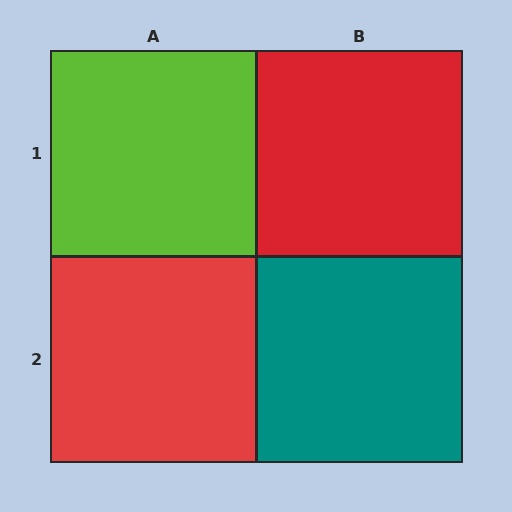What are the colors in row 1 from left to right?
Lime, red.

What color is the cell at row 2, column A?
Red.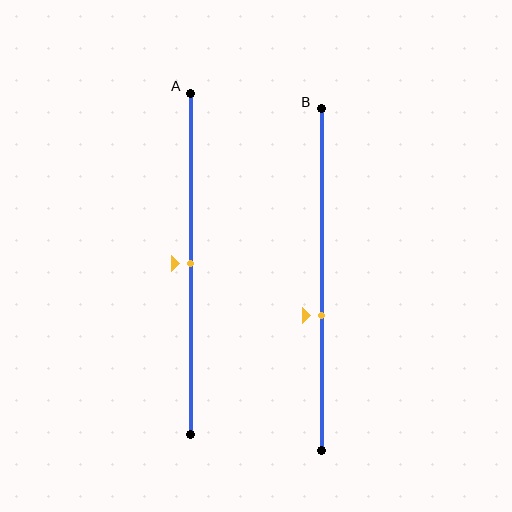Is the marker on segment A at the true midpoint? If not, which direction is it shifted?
Yes, the marker on segment A is at the true midpoint.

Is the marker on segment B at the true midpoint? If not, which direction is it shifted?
No, the marker on segment B is shifted downward by about 10% of the segment length.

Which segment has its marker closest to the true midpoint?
Segment A has its marker closest to the true midpoint.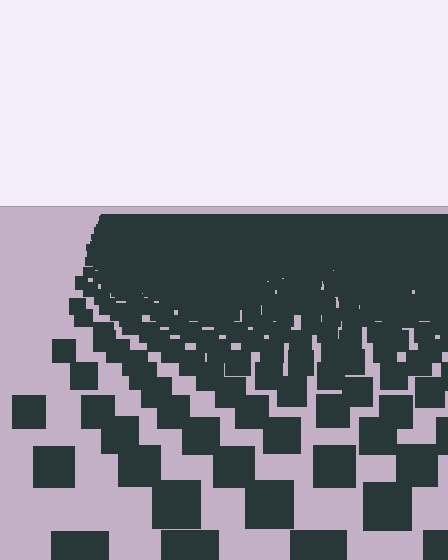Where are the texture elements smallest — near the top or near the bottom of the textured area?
Near the top.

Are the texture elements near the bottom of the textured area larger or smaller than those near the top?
Larger. Near the bottom, elements are closer to the viewer and appear at a bigger on-screen size.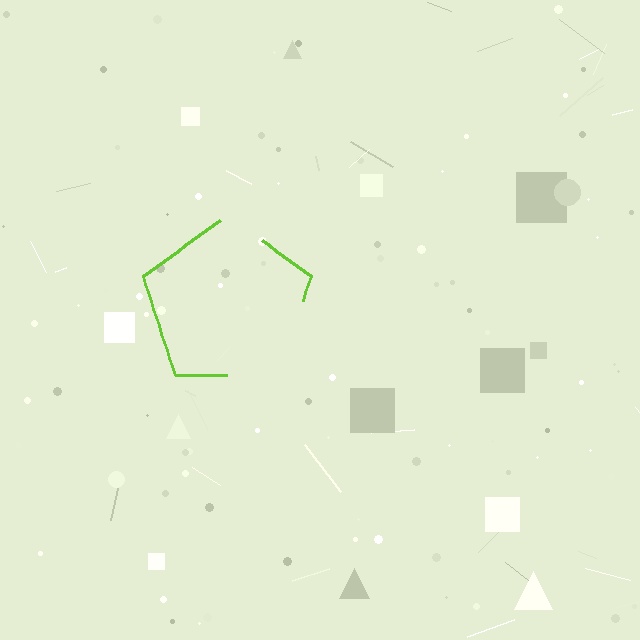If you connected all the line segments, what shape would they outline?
They would outline a pentagon.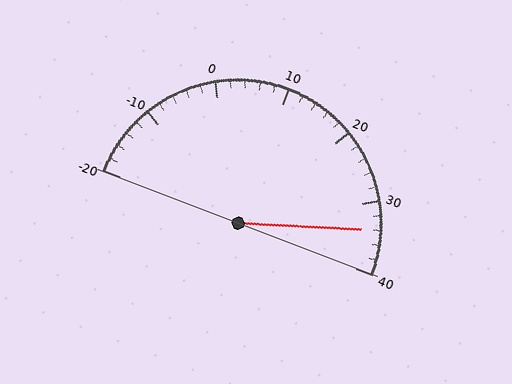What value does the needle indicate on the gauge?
The needle indicates approximately 34.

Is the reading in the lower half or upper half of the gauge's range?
The reading is in the upper half of the range (-20 to 40).